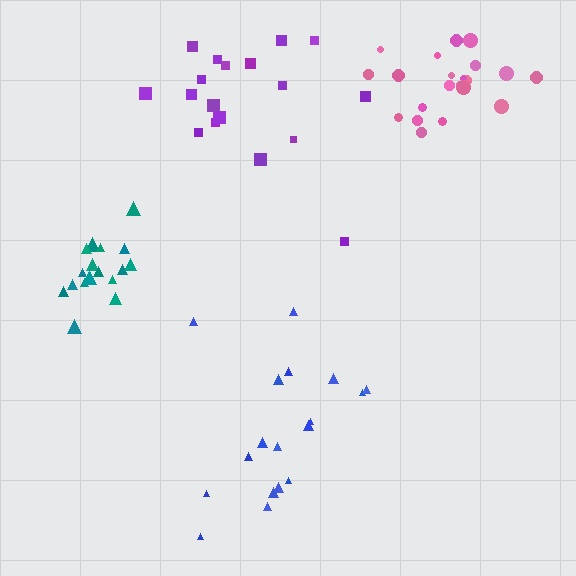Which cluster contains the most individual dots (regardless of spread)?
Pink (21).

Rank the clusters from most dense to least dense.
teal, pink, blue, purple.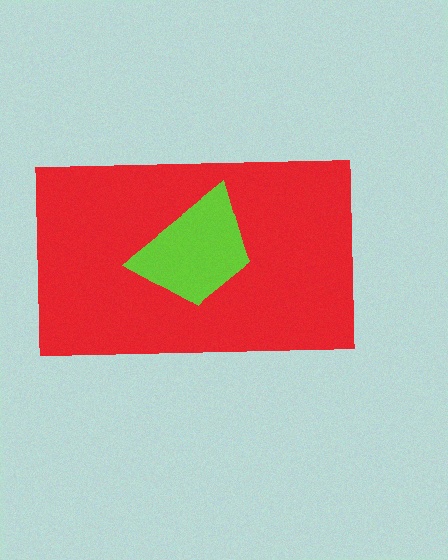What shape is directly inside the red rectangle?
The lime trapezoid.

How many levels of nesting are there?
2.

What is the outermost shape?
The red rectangle.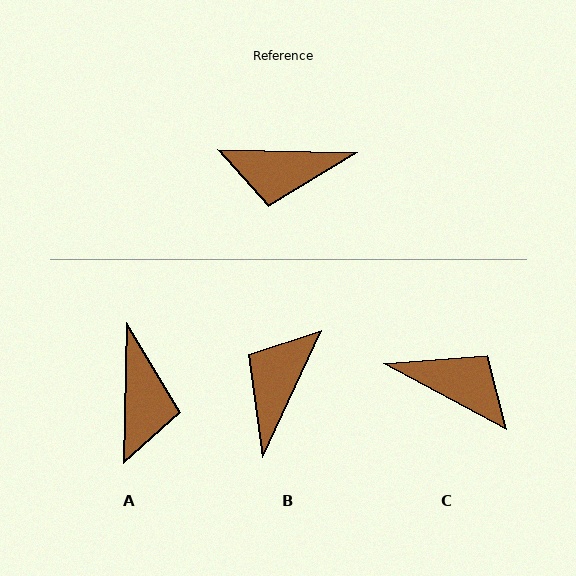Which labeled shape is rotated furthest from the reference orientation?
C, about 153 degrees away.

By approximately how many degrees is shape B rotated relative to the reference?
Approximately 113 degrees clockwise.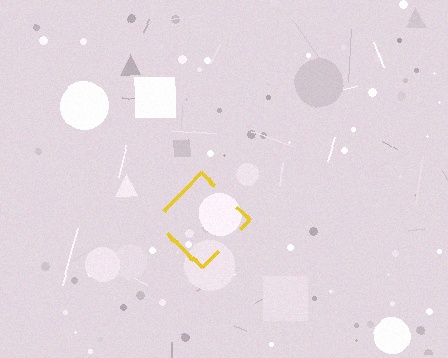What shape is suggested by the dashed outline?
The dashed outline suggests a diamond.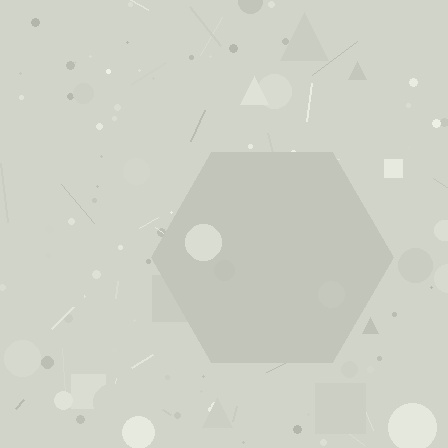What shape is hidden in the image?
A hexagon is hidden in the image.